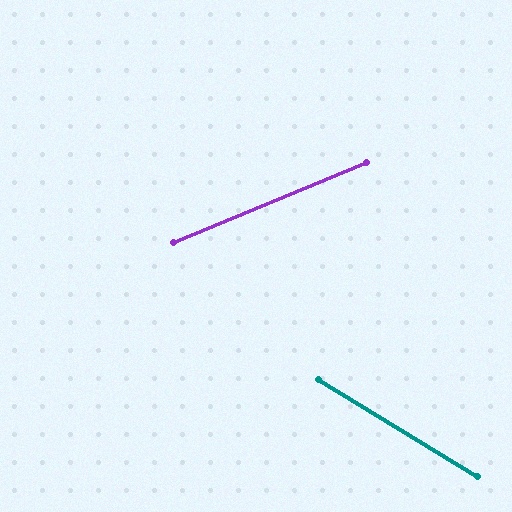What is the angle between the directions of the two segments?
Approximately 54 degrees.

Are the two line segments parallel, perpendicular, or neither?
Neither parallel nor perpendicular — they differ by about 54°.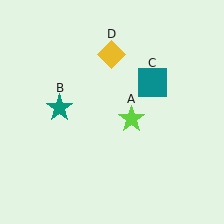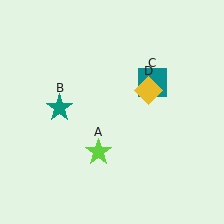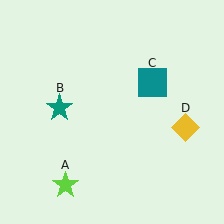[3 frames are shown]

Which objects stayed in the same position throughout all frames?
Teal star (object B) and teal square (object C) remained stationary.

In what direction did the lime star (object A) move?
The lime star (object A) moved down and to the left.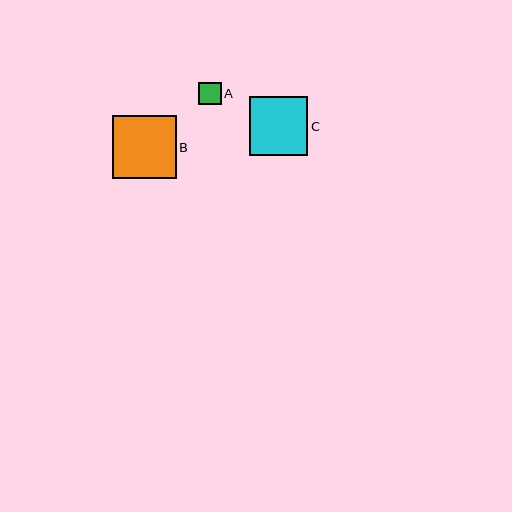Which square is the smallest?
Square A is the smallest with a size of approximately 22 pixels.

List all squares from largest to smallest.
From largest to smallest: B, C, A.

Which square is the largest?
Square B is the largest with a size of approximately 63 pixels.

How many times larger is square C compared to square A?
Square C is approximately 2.6 times the size of square A.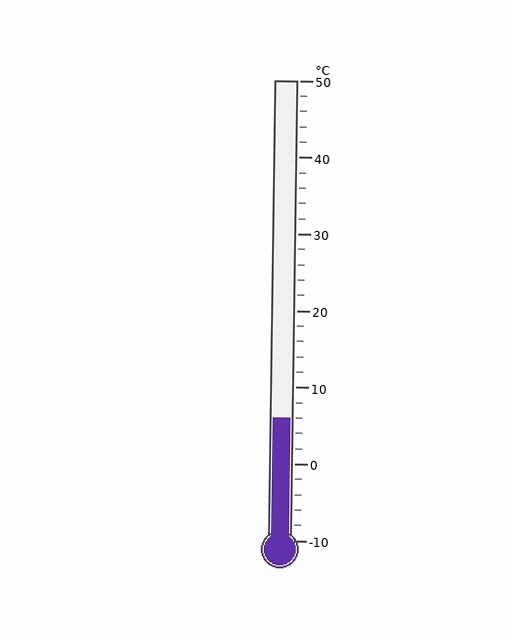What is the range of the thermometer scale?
The thermometer scale ranges from -10°C to 50°C.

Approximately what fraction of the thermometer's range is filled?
The thermometer is filled to approximately 25% of its range.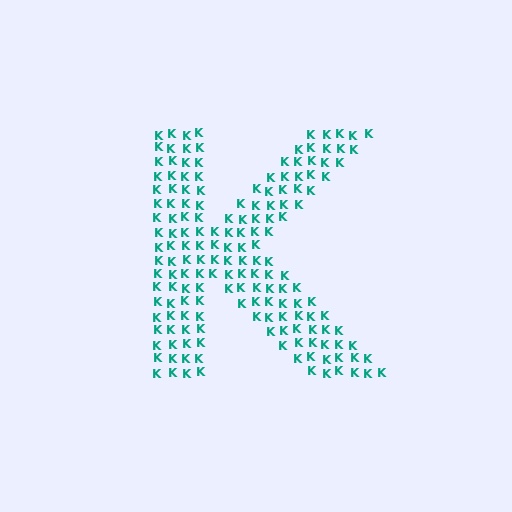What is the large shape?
The large shape is the letter K.